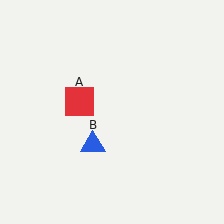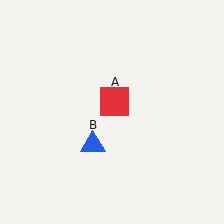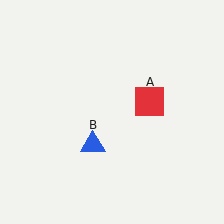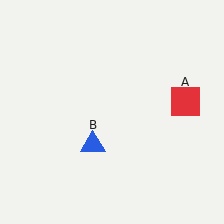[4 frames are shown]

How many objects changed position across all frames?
1 object changed position: red square (object A).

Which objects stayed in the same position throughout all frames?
Blue triangle (object B) remained stationary.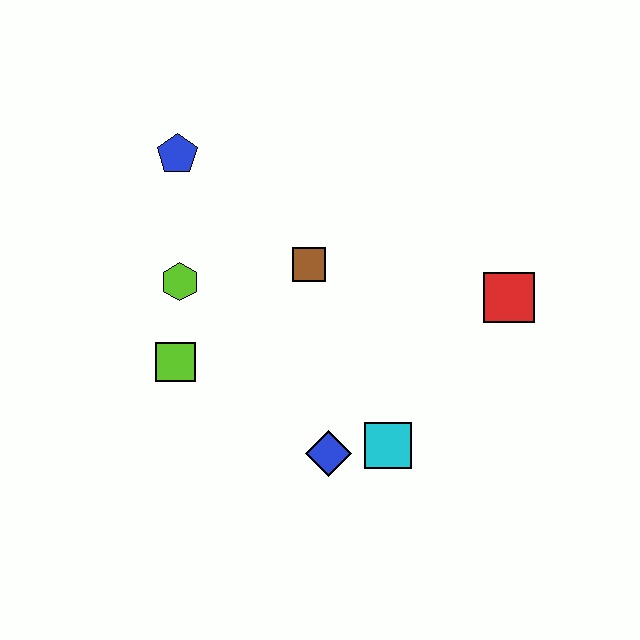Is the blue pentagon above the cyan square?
Yes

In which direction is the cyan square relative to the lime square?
The cyan square is to the right of the lime square.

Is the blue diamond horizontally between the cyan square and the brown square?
Yes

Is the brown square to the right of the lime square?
Yes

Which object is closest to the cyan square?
The blue diamond is closest to the cyan square.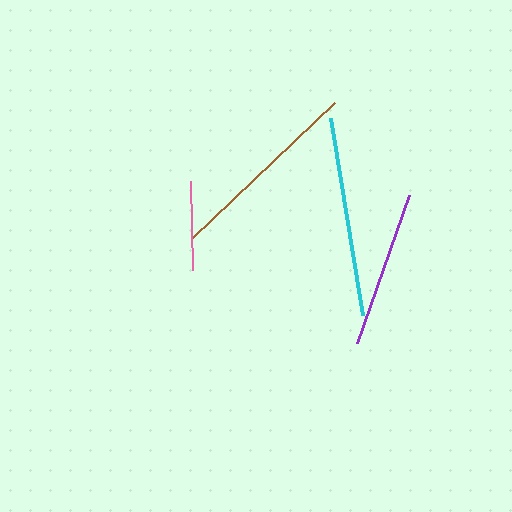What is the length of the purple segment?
The purple segment is approximately 156 pixels long.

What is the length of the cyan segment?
The cyan segment is approximately 200 pixels long.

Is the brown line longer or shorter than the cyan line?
The cyan line is longer than the brown line.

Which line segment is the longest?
The cyan line is the longest at approximately 200 pixels.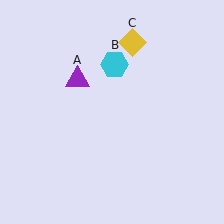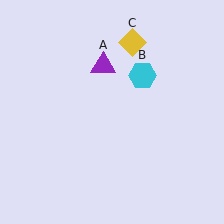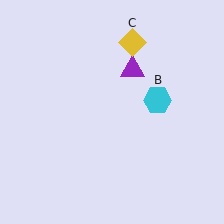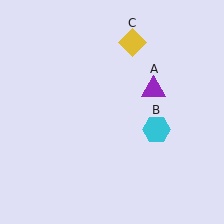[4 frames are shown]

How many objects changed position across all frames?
2 objects changed position: purple triangle (object A), cyan hexagon (object B).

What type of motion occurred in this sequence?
The purple triangle (object A), cyan hexagon (object B) rotated clockwise around the center of the scene.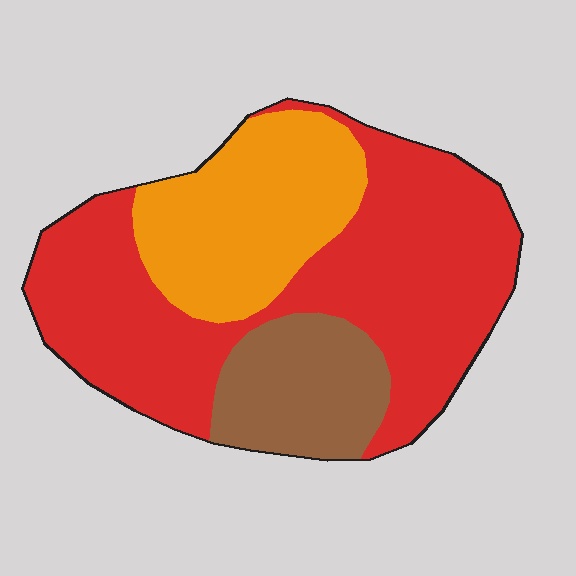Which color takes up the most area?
Red, at roughly 55%.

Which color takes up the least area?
Brown, at roughly 15%.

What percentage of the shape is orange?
Orange covers around 25% of the shape.